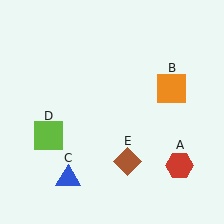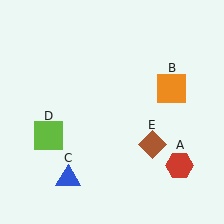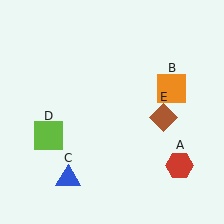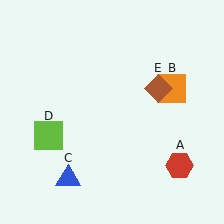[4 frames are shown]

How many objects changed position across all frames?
1 object changed position: brown diamond (object E).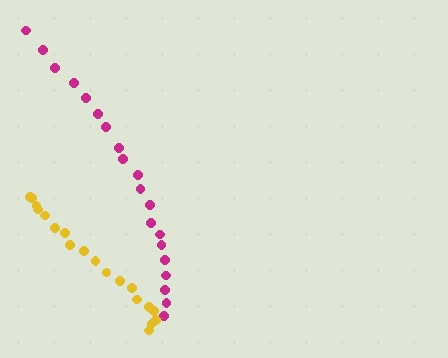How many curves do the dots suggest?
There are 2 distinct paths.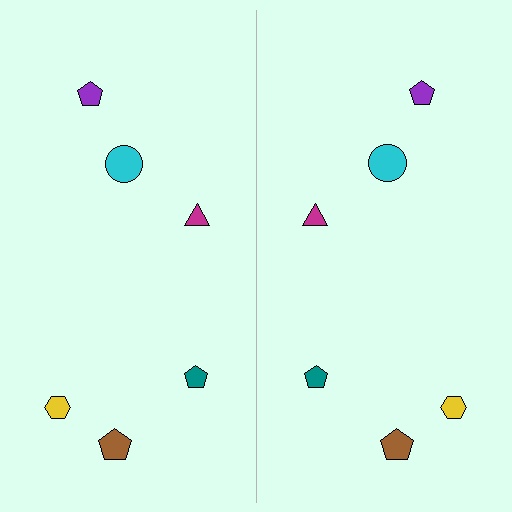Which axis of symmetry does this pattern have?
The pattern has a vertical axis of symmetry running through the center of the image.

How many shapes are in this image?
There are 12 shapes in this image.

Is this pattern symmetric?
Yes, this pattern has bilateral (reflection) symmetry.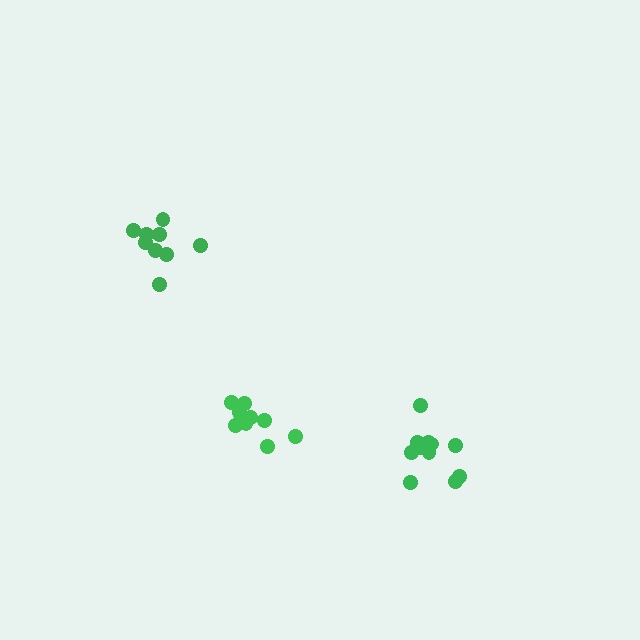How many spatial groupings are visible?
There are 3 spatial groupings.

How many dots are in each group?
Group 1: 9 dots, Group 2: 11 dots, Group 3: 9 dots (29 total).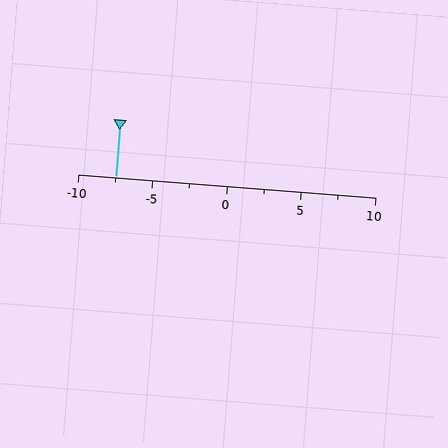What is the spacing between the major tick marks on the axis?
The major ticks are spaced 5 apart.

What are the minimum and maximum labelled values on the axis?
The axis runs from -10 to 10.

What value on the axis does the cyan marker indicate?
The marker indicates approximately -7.5.